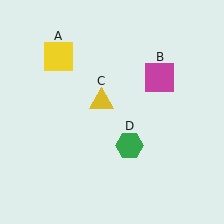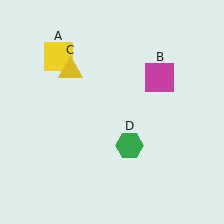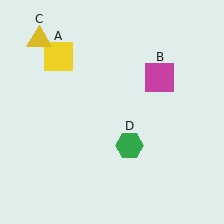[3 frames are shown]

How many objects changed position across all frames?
1 object changed position: yellow triangle (object C).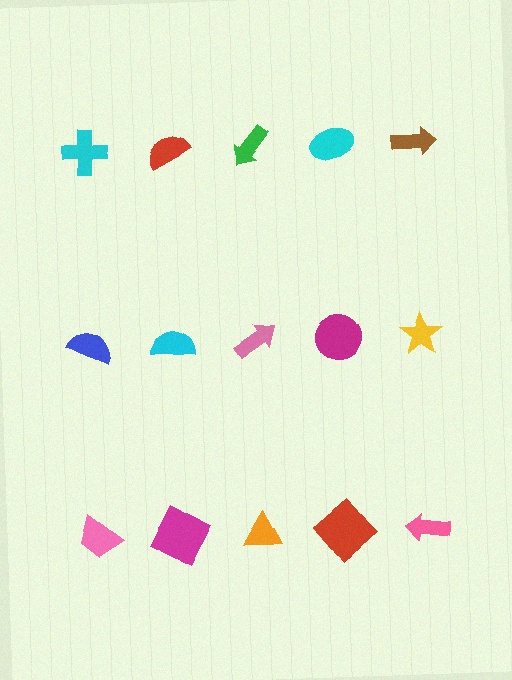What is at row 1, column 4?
A cyan ellipse.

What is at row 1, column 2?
A red semicircle.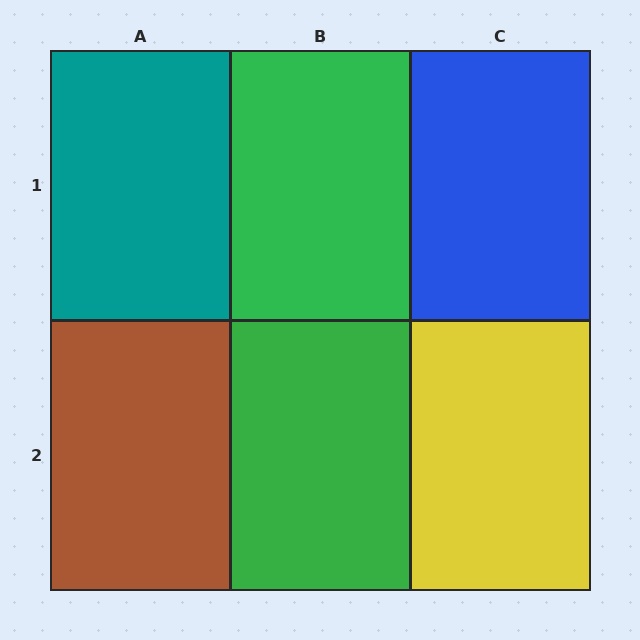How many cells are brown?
1 cell is brown.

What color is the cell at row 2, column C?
Yellow.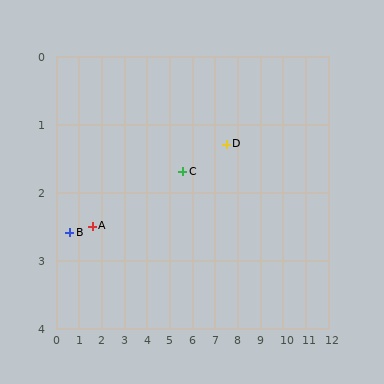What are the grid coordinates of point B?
Point B is at approximately (0.6, 2.6).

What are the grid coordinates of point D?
Point D is at approximately (7.5, 1.3).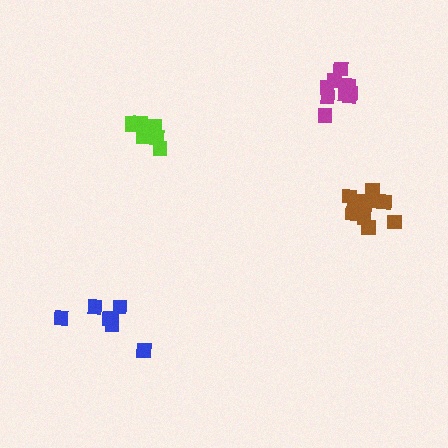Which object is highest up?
The magenta cluster is topmost.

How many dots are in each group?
Group 1: 8 dots, Group 2: 9 dots, Group 3: 12 dots, Group 4: 7 dots (36 total).